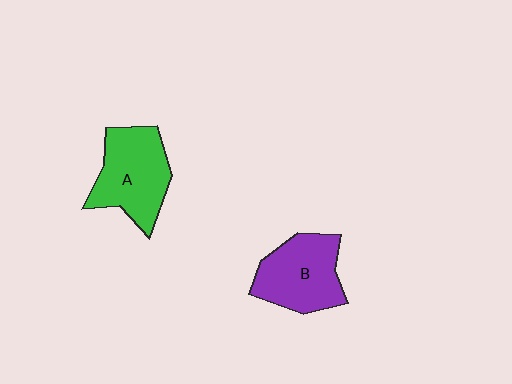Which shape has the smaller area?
Shape B (purple).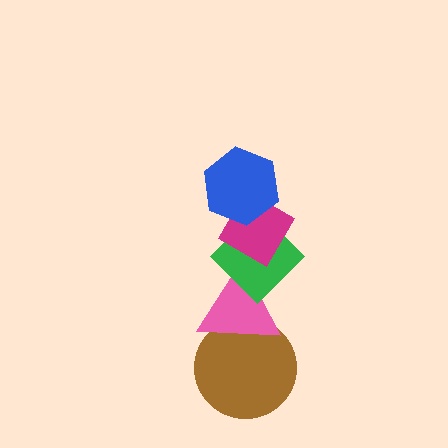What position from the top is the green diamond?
The green diamond is 3rd from the top.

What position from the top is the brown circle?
The brown circle is 5th from the top.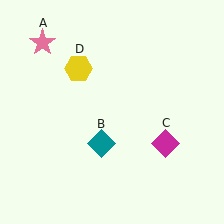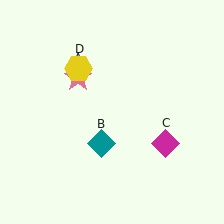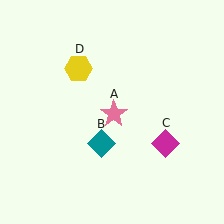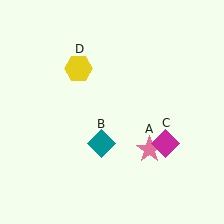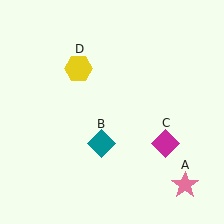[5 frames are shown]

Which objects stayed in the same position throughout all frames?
Teal diamond (object B) and magenta diamond (object C) and yellow hexagon (object D) remained stationary.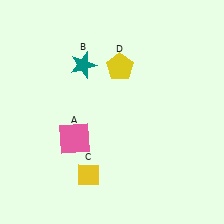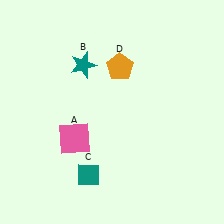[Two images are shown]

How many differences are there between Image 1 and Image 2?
There are 2 differences between the two images.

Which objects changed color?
C changed from yellow to teal. D changed from yellow to orange.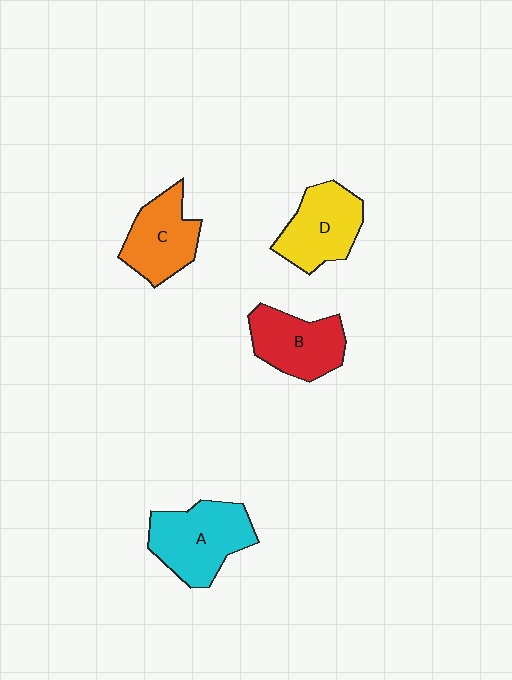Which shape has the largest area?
Shape A (cyan).